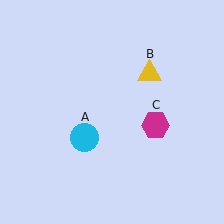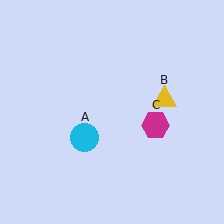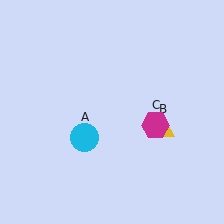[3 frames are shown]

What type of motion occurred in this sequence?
The yellow triangle (object B) rotated clockwise around the center of the scene.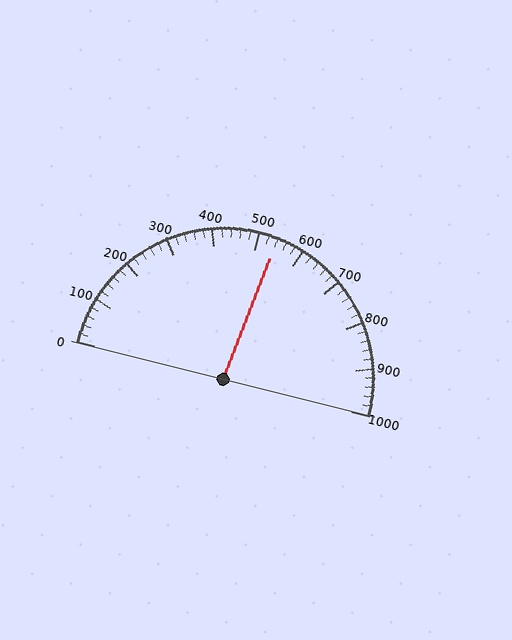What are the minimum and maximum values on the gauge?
The gauge ranges from 0 to 1000.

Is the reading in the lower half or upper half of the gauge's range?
The reading is in the upper half of the range (0 to 1000).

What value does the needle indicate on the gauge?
The needle indicates approximately 540.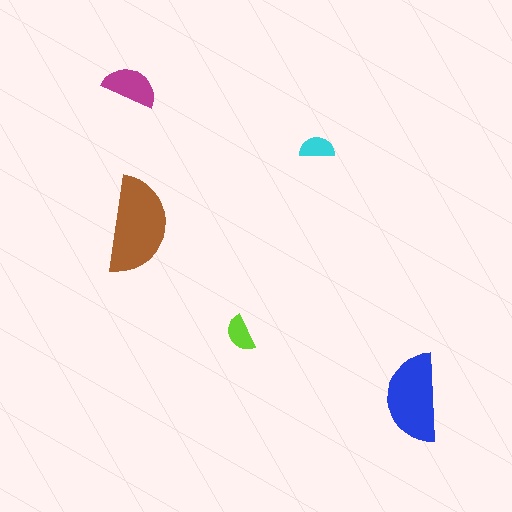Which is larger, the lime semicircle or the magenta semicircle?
The magenta one.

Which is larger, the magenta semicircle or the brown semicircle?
The brown one.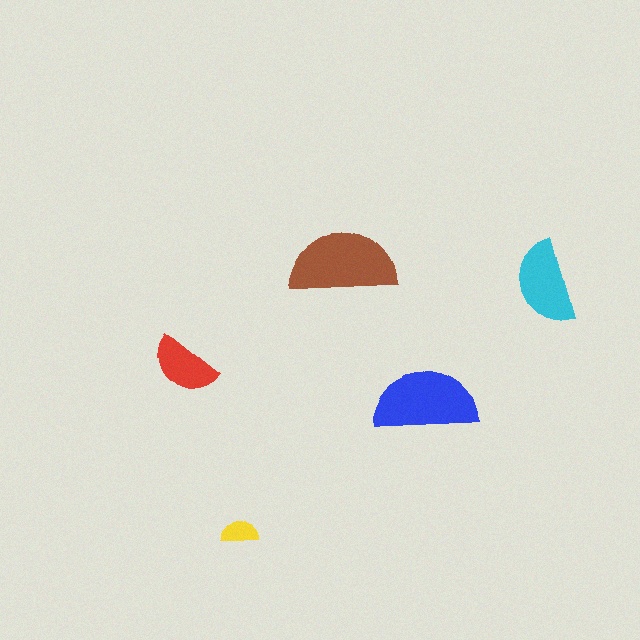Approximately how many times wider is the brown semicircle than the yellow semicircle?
About 3 times wider.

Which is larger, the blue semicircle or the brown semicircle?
The brown one.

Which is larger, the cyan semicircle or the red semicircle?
The cyan one.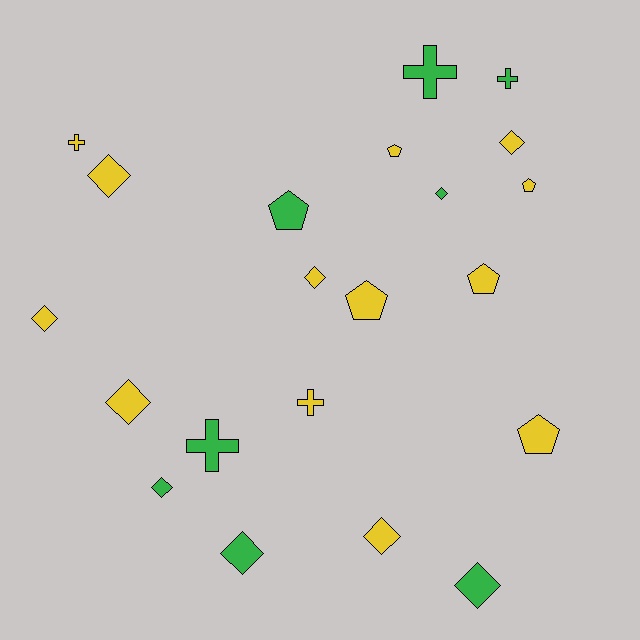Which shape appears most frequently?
Diamond, with 10 objects.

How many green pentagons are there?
There is 1 green pentagon.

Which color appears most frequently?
Yellow, with 13 objects.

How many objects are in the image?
There are 21 objects.